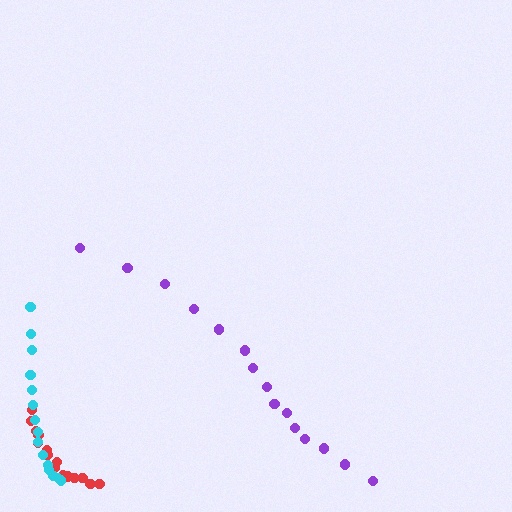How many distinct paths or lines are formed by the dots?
There are 3 distinct paths.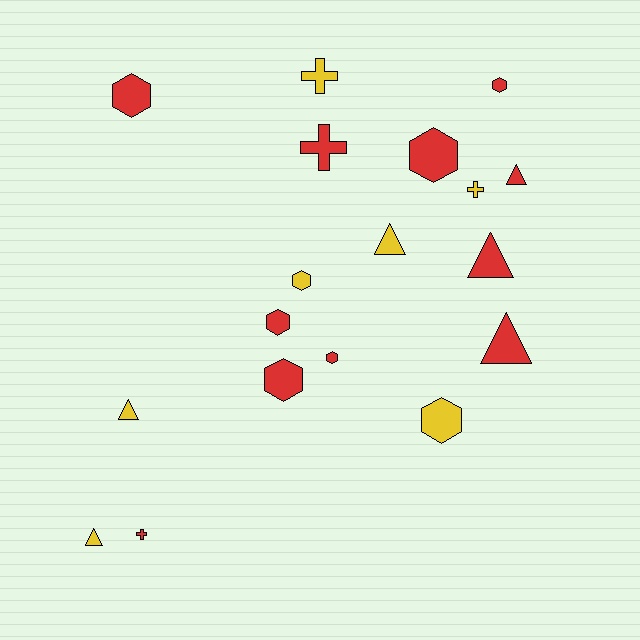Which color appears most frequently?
Red, with 11 objects.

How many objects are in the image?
There are 18 objects.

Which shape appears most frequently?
Hexagon, with 8 objects.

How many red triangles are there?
There are 3 red triangles.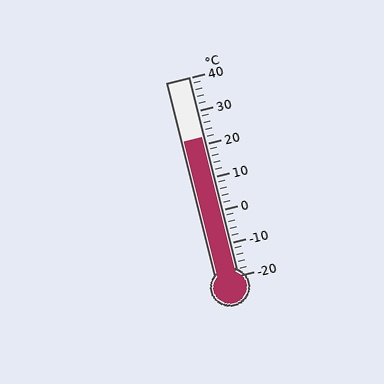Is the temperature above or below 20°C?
The temperature is above 20°C.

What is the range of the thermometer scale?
The thermometer scale ranges from -20°C to 40°C.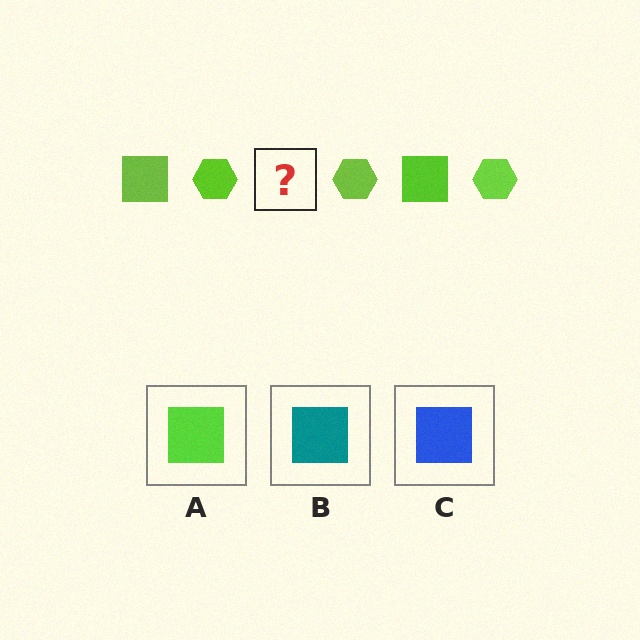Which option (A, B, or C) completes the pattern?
A.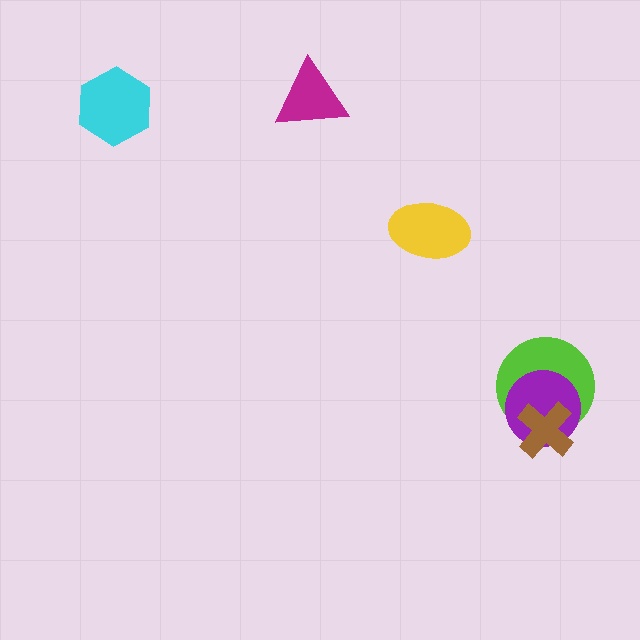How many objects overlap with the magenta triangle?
0 objects overlap with the magenta triangle.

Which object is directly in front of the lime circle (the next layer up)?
The purple circle is directly in front of the lime circle.